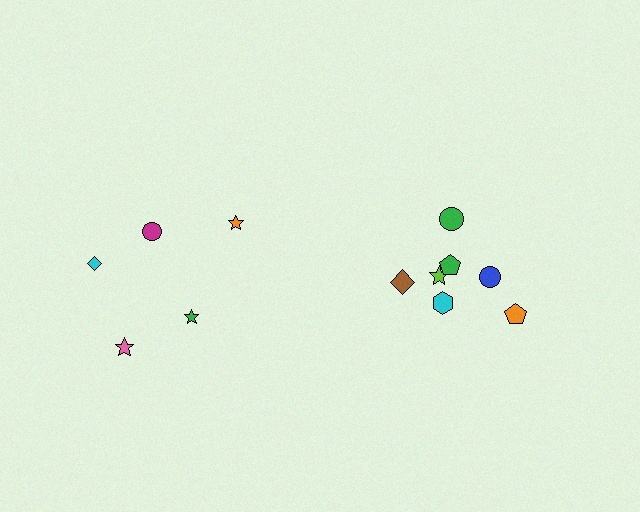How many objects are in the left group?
There are 5 objects.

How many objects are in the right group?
There are 7 objects.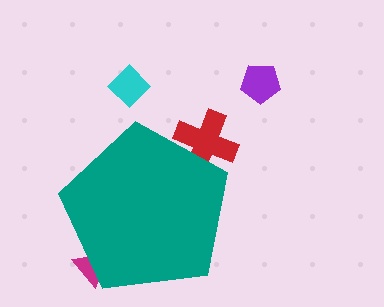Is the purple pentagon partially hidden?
No, the purple pentagon is fully visible.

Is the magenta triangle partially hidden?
Yes, the magenta triangle is partially hidden behind the teal pentagon.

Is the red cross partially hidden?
Yes, the red cross is partially hidden behind the teal pentagon.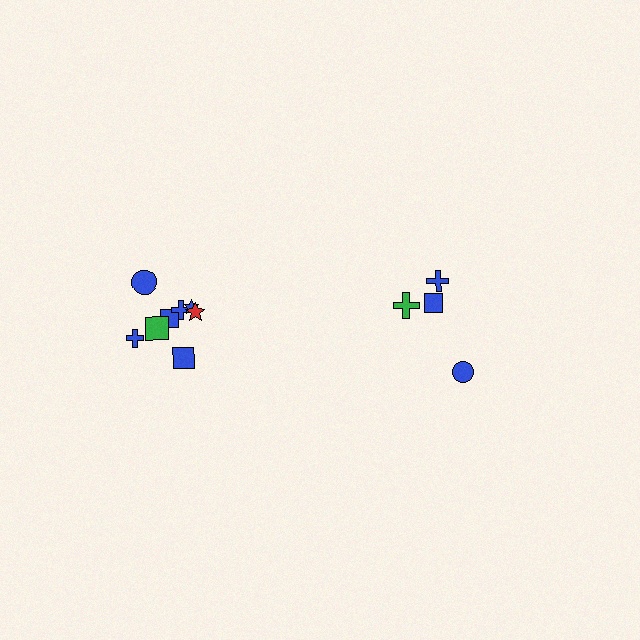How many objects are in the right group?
There are 4 objects.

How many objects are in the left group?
There are 8 objects.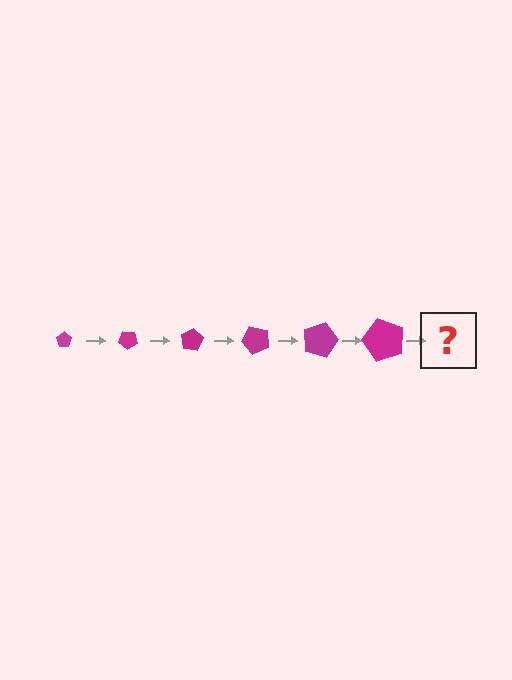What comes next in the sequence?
The next element should be a pentagon, larger than the previous one and rotated 240 degrees from the start.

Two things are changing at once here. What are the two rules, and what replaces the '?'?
The two rules are that the pentagon grows larger each step and it rotates 40 degrees each step. The '?' should be a pentagon, larger than the previous one and rotated 240 degrees from the start.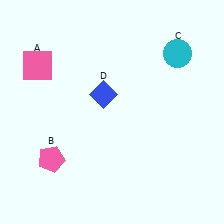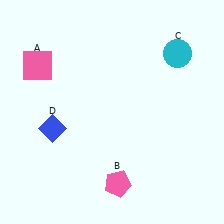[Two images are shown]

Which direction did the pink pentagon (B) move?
The pink pentagon (B) moved right.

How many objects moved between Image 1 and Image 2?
2 objects moved between the two images.